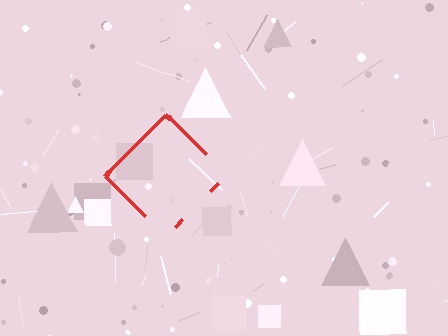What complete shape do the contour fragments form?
The contour fragments form a diamond.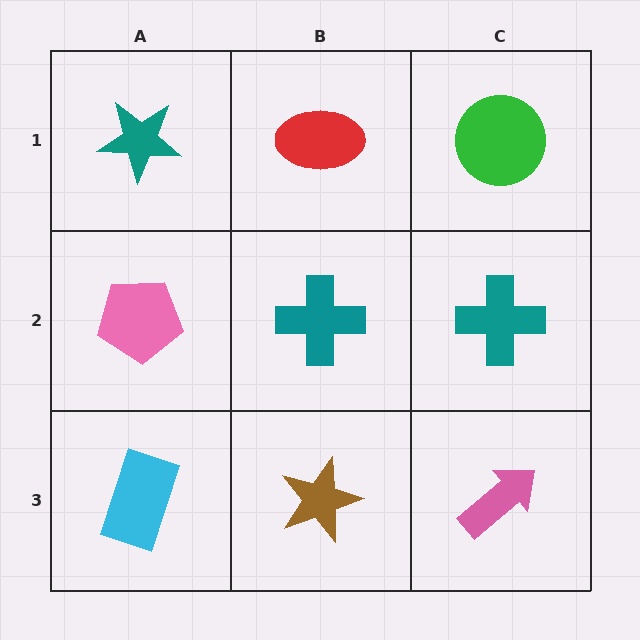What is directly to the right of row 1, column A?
A red ellipse.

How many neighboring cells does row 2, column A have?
3.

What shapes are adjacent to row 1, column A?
A pink pentagon (row 2, column A), a red ellipse (row 1, column B).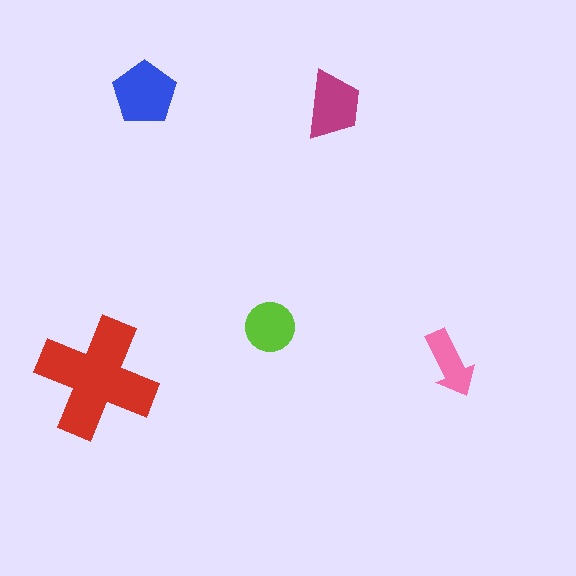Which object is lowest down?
The red cross is bottommost.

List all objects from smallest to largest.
The pink arrow, the lime circle, the magenta trapezoid, the blue pentagon, the red cross.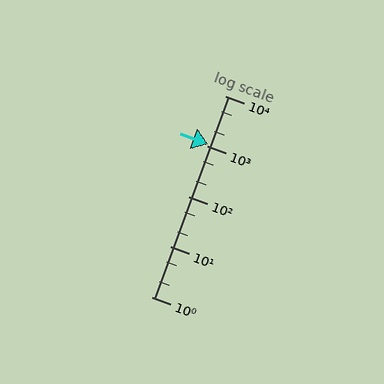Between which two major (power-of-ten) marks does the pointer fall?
The pointer is between 1000 and 10000.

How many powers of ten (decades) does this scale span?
The scale spans 4 decades, from 1 to 10000.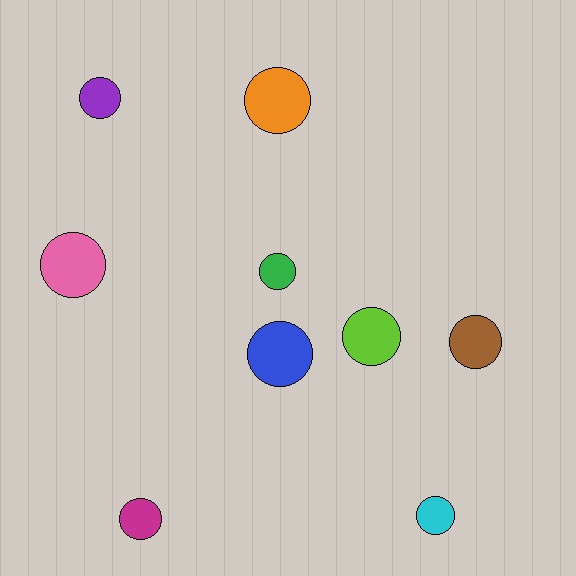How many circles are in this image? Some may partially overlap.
There are 9 circles.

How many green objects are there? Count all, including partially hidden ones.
There is 1 green object.